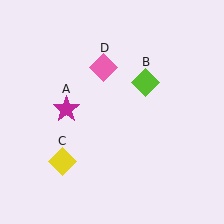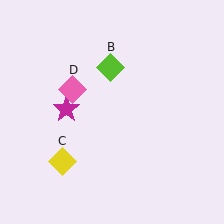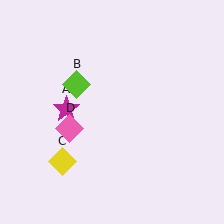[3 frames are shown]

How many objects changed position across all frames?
2 objects changed position: lime diamond (object B), pink diamond (object D).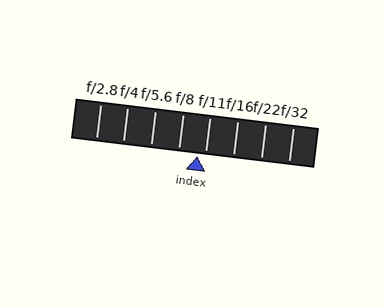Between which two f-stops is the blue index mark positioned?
The index mark is between f/8 and f/11.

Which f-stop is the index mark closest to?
The index mark is closest to f/11.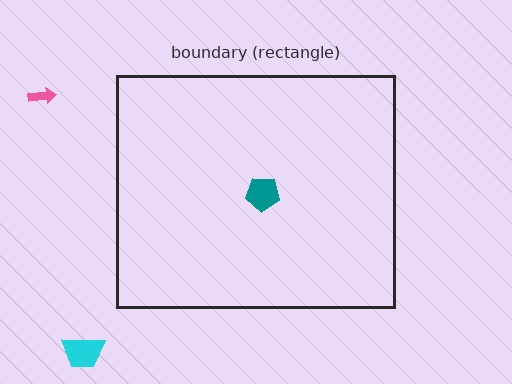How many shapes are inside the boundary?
1 inside, 2 outside.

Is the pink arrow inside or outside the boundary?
Outside.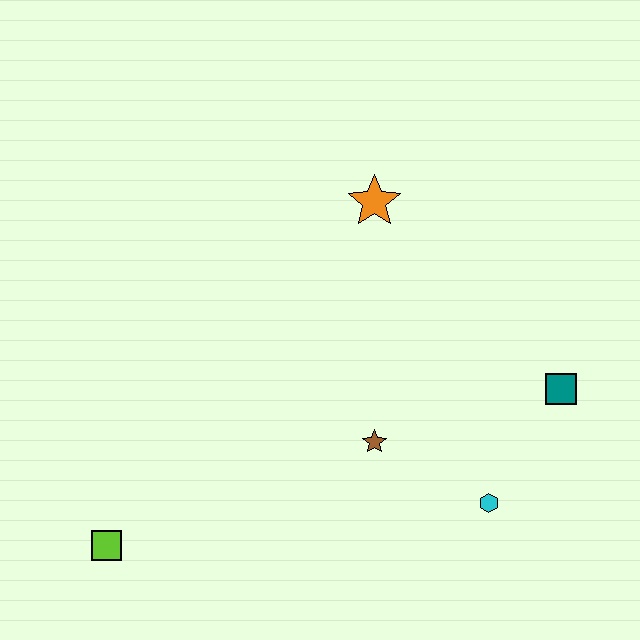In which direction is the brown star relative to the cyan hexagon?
The brown star is to the left of the cyan hexagon.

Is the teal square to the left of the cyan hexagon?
No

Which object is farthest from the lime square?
The teal square is farthest from the lime square.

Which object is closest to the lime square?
The brown star is closest to the lime square.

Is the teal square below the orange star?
Yes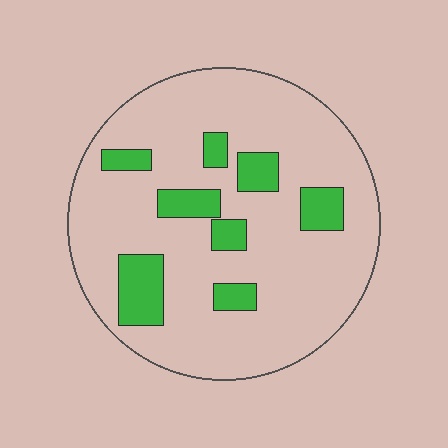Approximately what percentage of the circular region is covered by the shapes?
Approximately 15%.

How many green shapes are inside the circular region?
8.